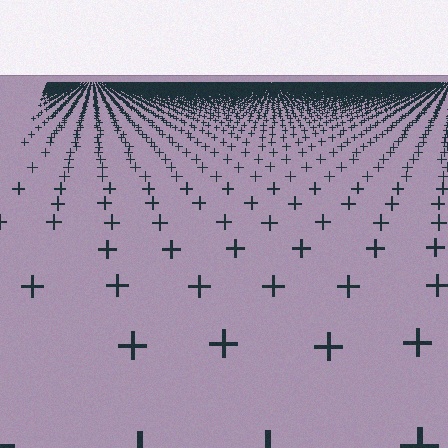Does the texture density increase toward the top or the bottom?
Density increases toward the top.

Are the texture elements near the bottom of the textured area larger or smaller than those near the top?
Larger. Near the bottom, elements are closer to the viewer and appear at a bigger on-screen size.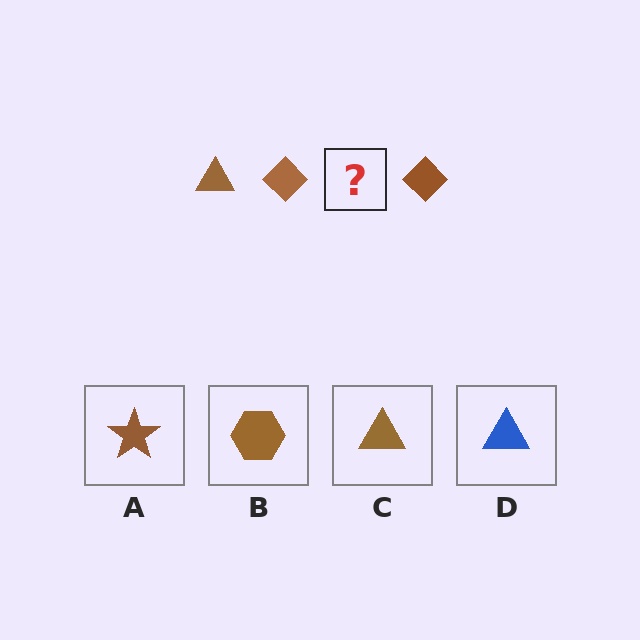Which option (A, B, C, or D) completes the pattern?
C.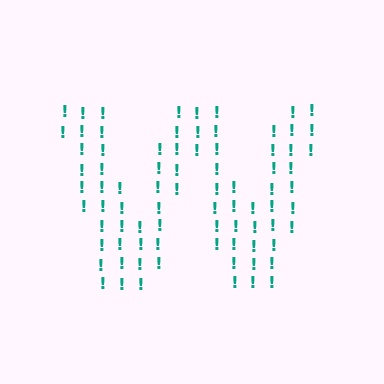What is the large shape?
The large shape is the letter W.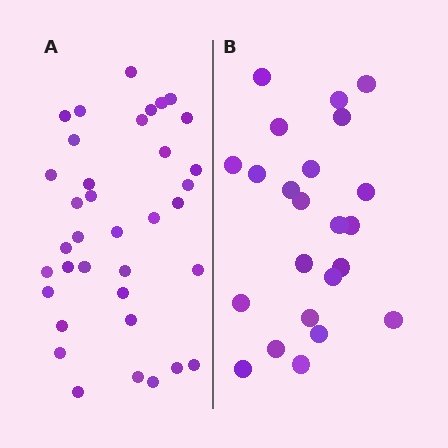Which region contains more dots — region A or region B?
Region A (the left region) has more dots.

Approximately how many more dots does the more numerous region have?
Region A has approximately 15 more dots than region B.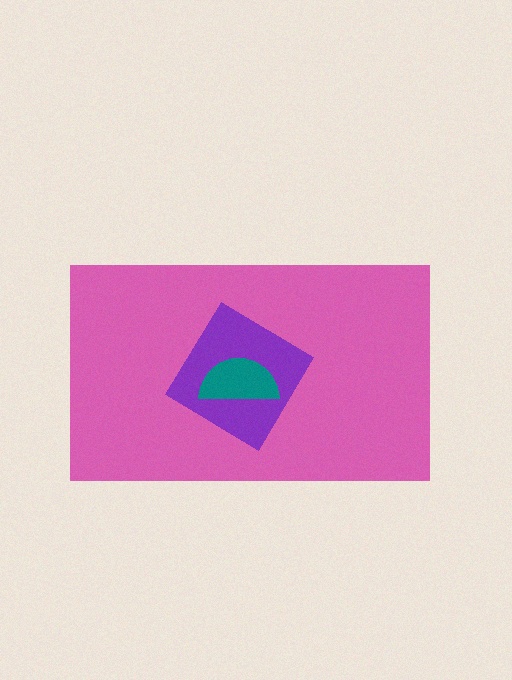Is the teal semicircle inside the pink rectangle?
Yes.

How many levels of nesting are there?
3.